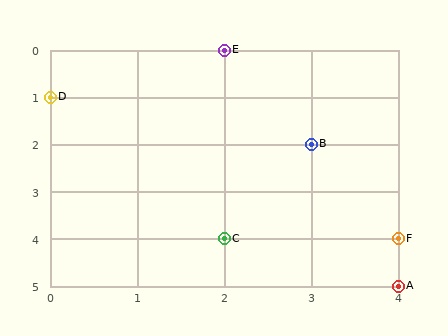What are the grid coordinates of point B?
Point B is at grid coordinates (3, 2).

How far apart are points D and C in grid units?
Points D and C are 2 columns and 3 rows apart (about 3.6 grid units diagonally).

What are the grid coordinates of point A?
Point A is at grid coordinates (4, 5).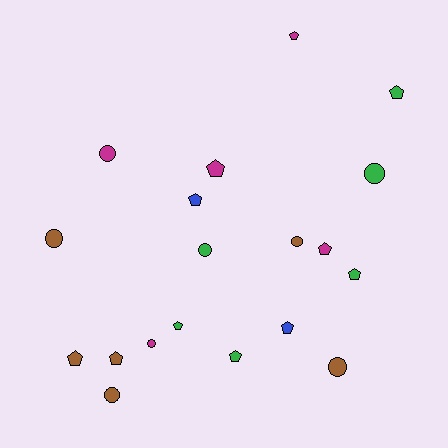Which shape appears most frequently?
Pentagon, with 11 objects.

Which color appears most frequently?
Brown, with 6 objects.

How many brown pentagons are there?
There are 2 brown pentagons.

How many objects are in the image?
There are 19 objects.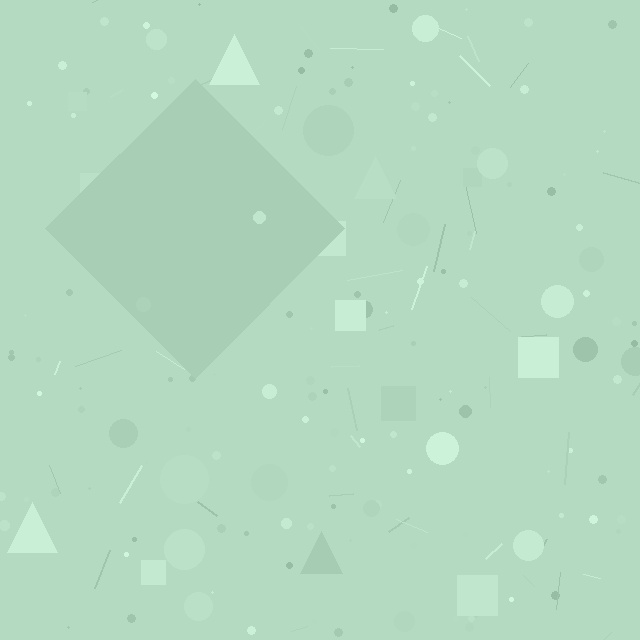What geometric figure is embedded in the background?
A diamond is embedded in the background.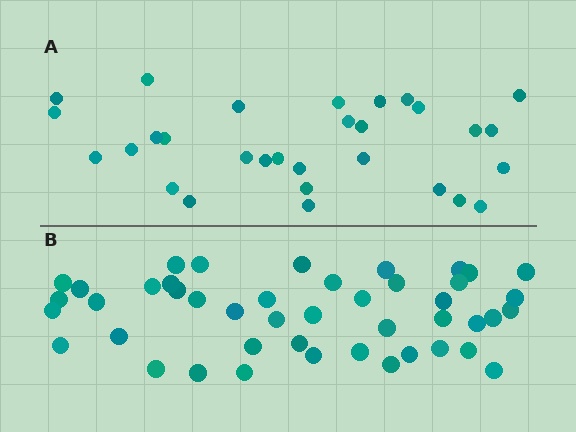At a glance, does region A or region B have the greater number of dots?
Region B (the bottom region) has more dots.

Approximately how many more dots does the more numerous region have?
Region B has approximately 15 more dots than region A.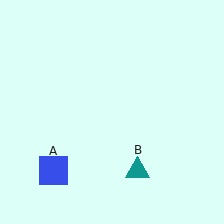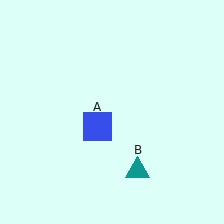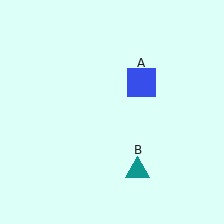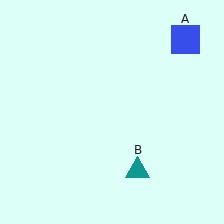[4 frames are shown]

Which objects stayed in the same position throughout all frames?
Teal triangle (object B) remained stationary.